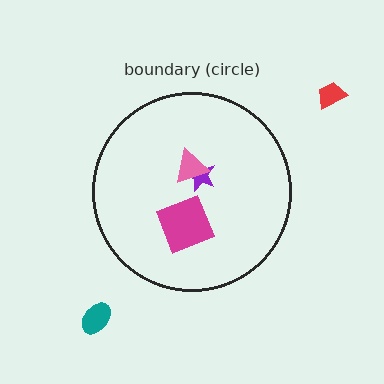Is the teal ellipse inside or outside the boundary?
Outside.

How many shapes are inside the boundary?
3 inside, 2 outside.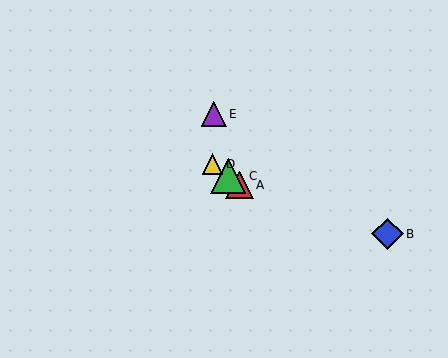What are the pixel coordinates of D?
Object D is at (212, 164).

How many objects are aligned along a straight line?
3 objects (A, C, D) are aligned along a straight line.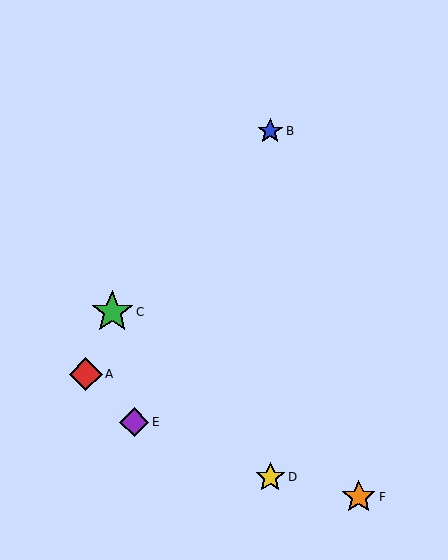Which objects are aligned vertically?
Objects B, D are aligned vertically.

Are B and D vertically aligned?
Yes, both are at x≈270.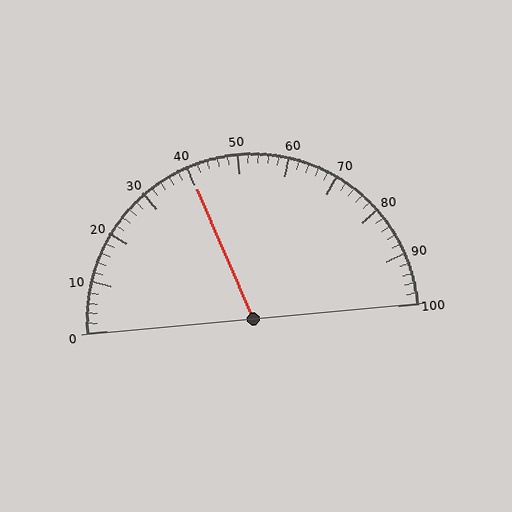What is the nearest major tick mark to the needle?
The nearest major tick mark is 40.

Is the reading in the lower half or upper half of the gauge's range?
The reading is in the lower half of the range (0 to 100).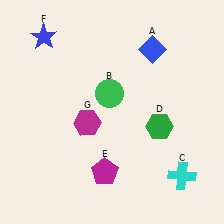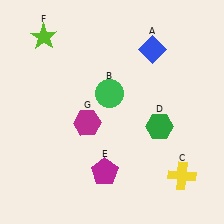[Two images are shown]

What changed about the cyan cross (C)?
In Image 1, C is cyan. In Image 2, it changed to yellow.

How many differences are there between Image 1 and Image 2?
There are 2 differences between the two images.